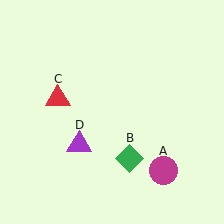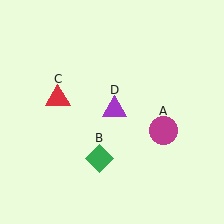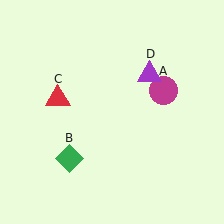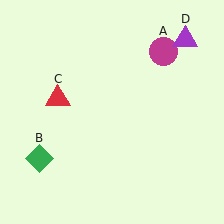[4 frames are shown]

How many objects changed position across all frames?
3 objects changed position: magenta circle (object A), green diamond (object B), purple triangle (object D).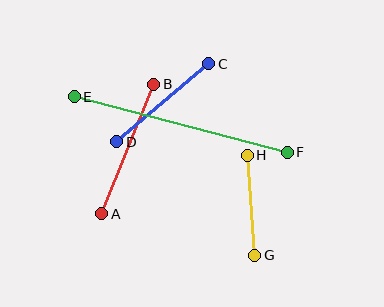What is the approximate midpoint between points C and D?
The midpoint is at approximately (163, 103) pixels.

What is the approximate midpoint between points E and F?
The midpoint is at approximately (181, 125) pixels.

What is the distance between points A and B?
The distance is approximately 139 pixels.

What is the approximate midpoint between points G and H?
The midpoint is at approximately (251, 205) pixels.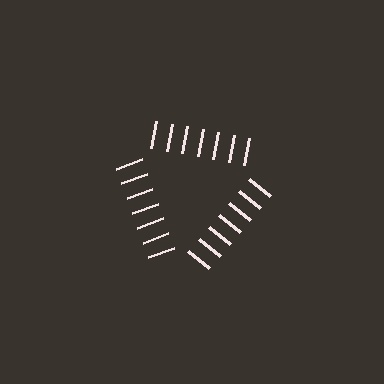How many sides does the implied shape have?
3 sides — the line-ends trace a triangle.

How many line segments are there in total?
21 — 7 along each of the 3 edges.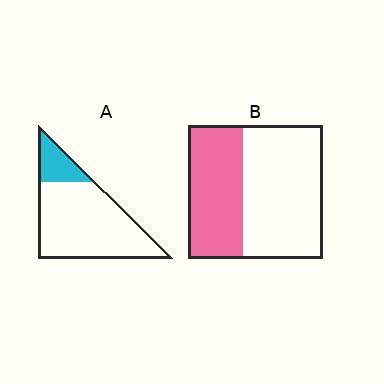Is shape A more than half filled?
No.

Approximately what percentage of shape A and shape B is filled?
A is approximately 20% and B is approximately 40%.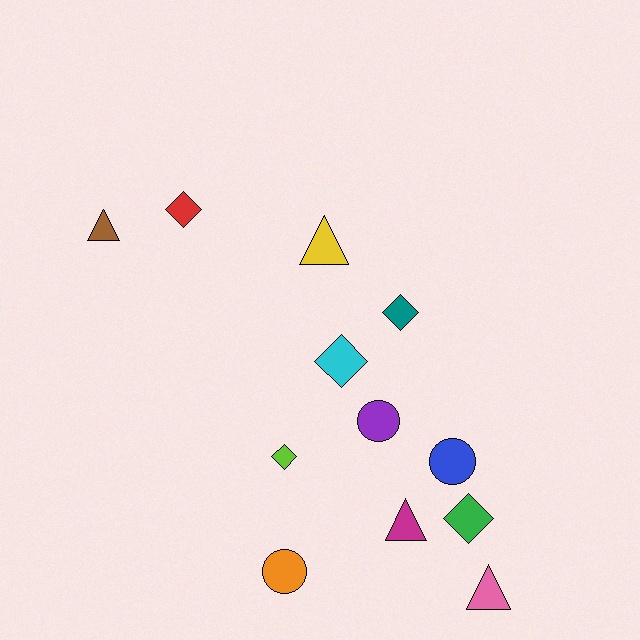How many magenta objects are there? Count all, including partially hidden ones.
There is 1 magenta object.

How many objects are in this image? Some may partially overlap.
There are 12 objects.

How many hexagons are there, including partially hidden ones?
There are no hexagons.